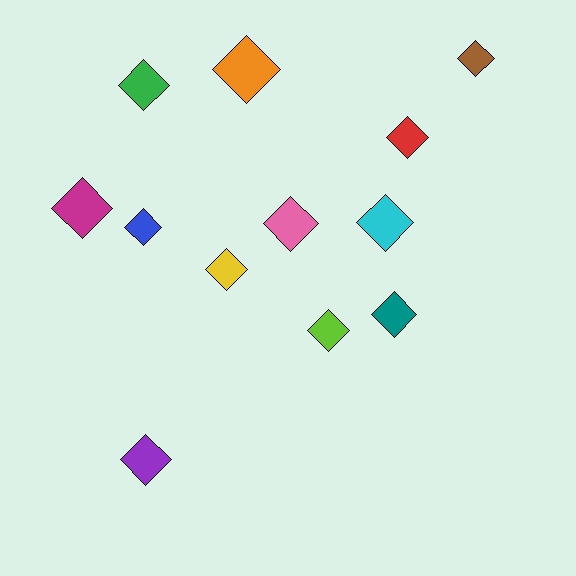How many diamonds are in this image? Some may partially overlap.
There are 12 diamonds.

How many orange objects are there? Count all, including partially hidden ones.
There is 1 orange object.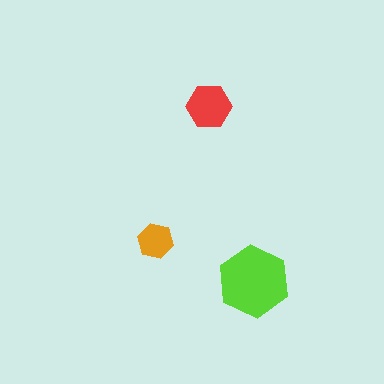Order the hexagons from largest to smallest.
the lime one, the red one, the orange one.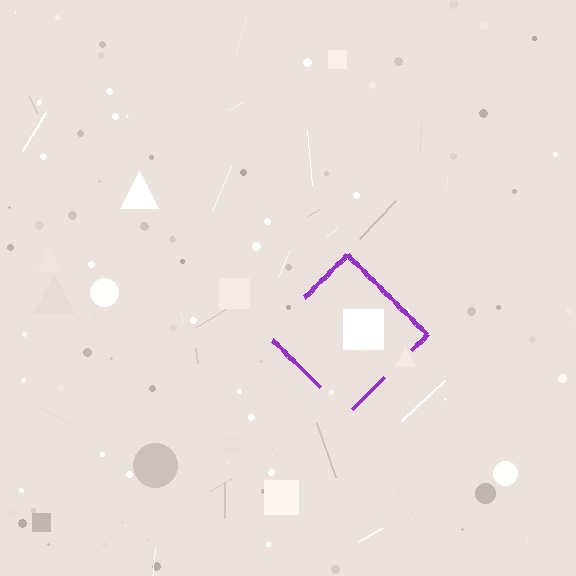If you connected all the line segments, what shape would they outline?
They would outline a diamond.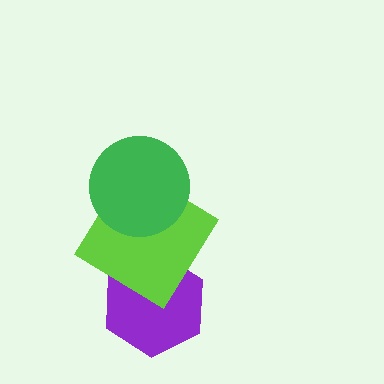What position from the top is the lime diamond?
The lime diamond is 2nd from the top.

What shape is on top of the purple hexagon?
The lime diamond is on top of the purple hexagon.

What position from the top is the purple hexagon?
The purple hexagon is 3rd from the top.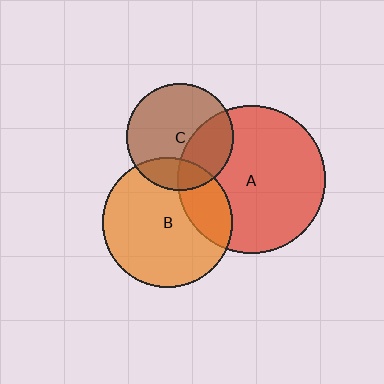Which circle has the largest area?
Circle A (red).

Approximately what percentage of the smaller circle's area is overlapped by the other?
Approximately 20%.